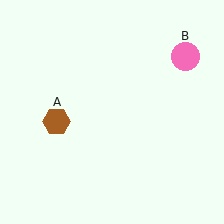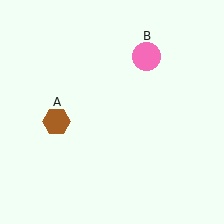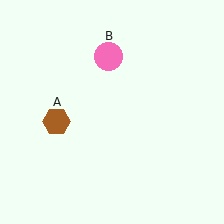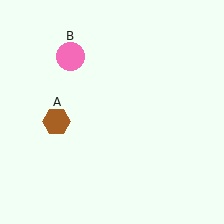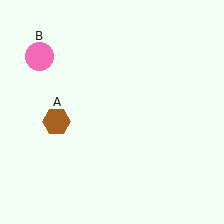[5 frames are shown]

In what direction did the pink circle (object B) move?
The pink circle (object B) moved left.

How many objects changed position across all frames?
1 object changed position: pink circle (object B).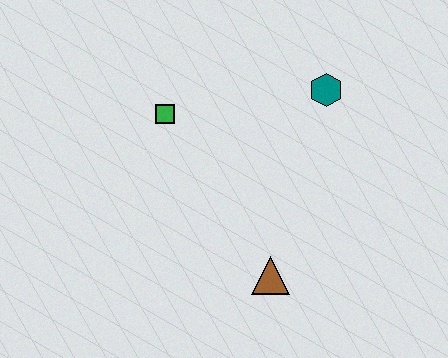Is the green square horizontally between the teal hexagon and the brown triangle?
No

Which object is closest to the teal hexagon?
The green square is closest to the teal hexagon.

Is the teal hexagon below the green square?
No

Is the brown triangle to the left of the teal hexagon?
Yes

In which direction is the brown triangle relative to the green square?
The brown triangle is below the green square.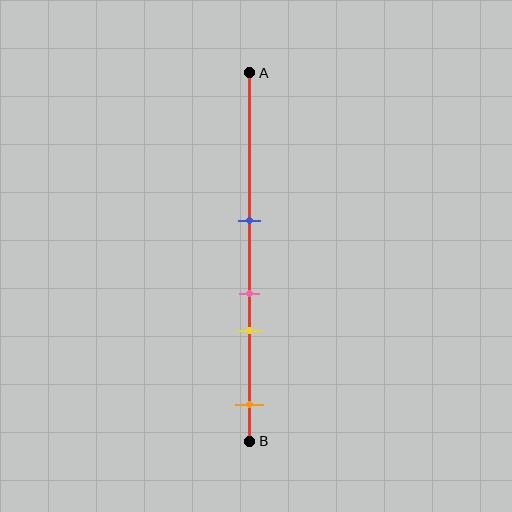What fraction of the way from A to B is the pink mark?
The pink mark is approximately 60% (0.6) of the way from A to B.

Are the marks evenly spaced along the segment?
No, the marks are not evenly spaced.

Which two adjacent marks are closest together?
The pink and yellow marks are the closest adjacent pair.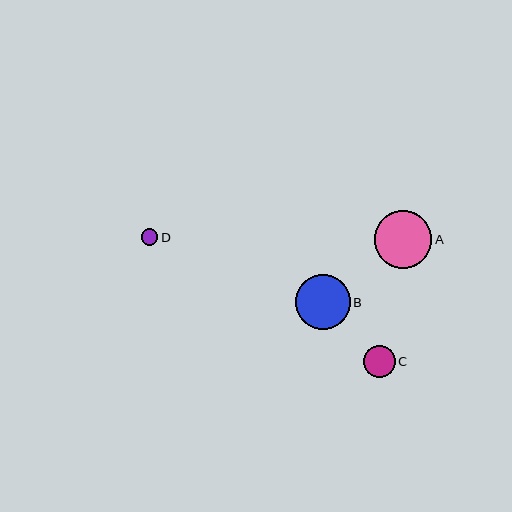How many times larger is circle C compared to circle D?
Circle C is approximately 1.9 times the size of circle D.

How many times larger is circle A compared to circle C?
Circle A is approximately 1.8 times the size of circle C.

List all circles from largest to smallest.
From largest to smallest: A, B, C, D.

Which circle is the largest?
Circle A is the largest with a size of approximately 58 pixels.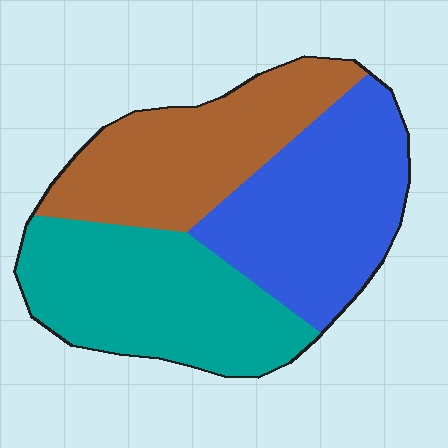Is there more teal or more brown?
Teal.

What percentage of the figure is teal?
Teal covers 35% of the figure.